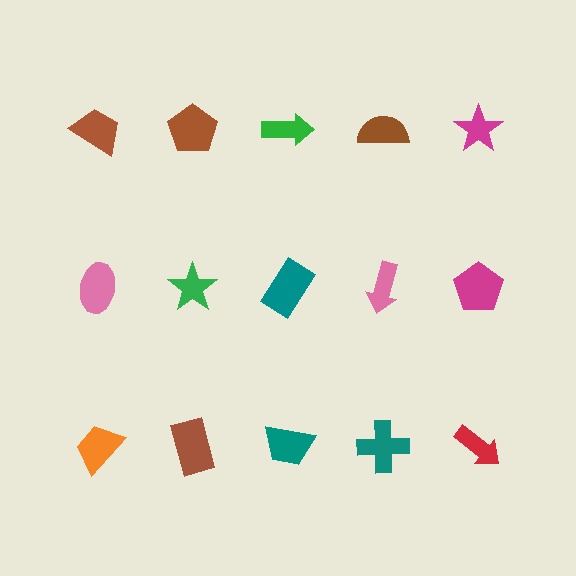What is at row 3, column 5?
A red arrow.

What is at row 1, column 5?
A magenta star.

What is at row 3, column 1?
An orange trapezoid.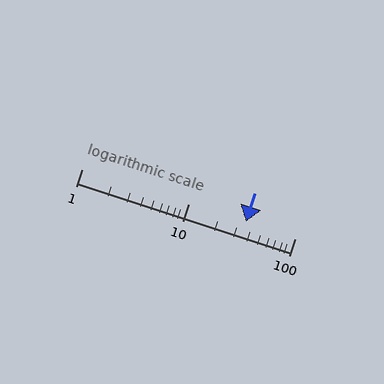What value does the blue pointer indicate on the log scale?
The pointer indicates approximately 35.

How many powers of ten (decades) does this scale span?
The scale spans 2 decades, from 1 to 100.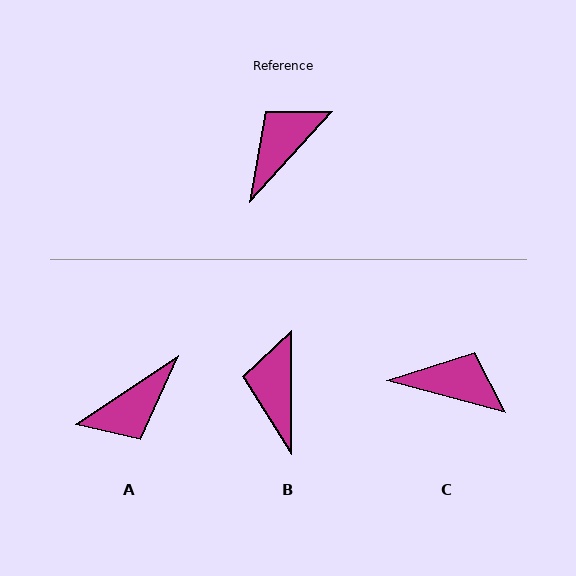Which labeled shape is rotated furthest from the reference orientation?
A, about 166 degrees away.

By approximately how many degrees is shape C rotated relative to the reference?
Approximately 63 degrees clockwise.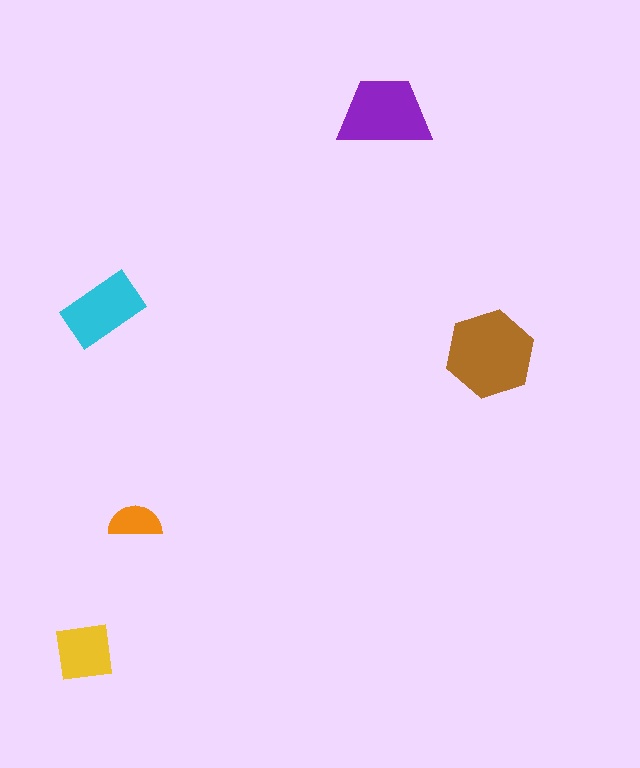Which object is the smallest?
The orange semicircle.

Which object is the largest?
The brown hexagon.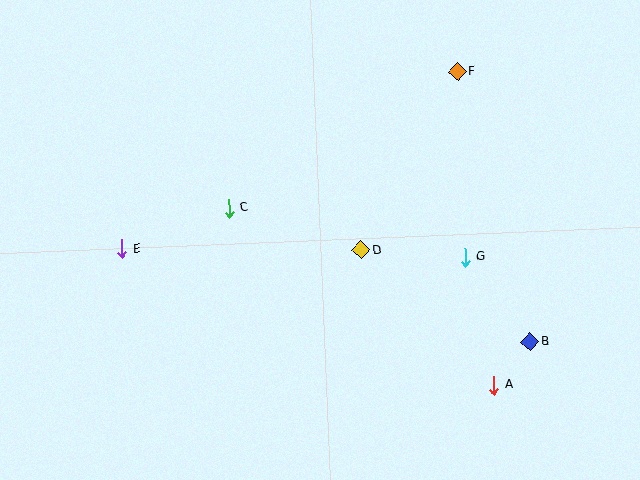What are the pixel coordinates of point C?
Point C is at (229, 208).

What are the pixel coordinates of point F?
Point F is at (457, 72).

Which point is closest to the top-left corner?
Point E is closest to the top-left corner.